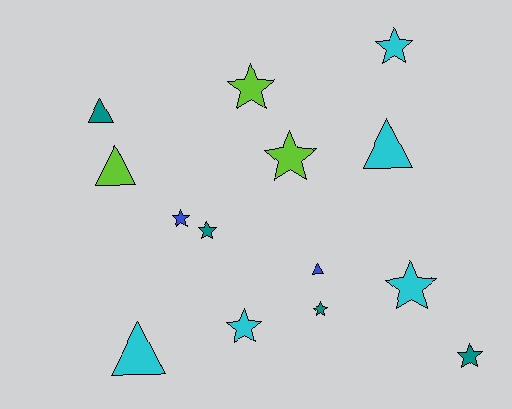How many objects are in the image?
There are 14 objects.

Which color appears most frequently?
Cyan, with 5 objects.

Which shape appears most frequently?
Star, with 9 objects.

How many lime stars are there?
There are 2 lime stars.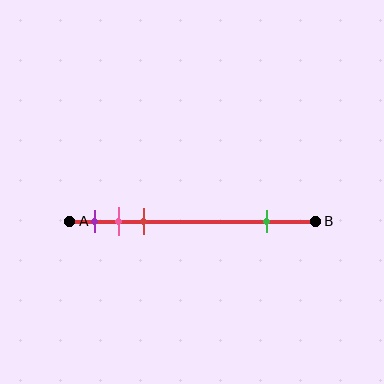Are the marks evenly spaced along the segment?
No, the marks are not evenly spaced.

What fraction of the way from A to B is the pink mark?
The pink mark is approximately 20% (0.2) of the way from A to B.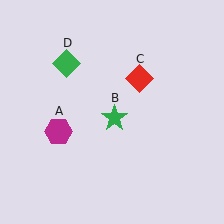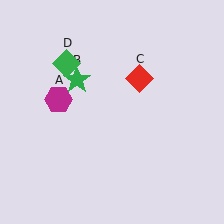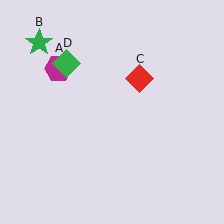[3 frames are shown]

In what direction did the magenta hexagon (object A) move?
The magenta hexagon (object A) moved up.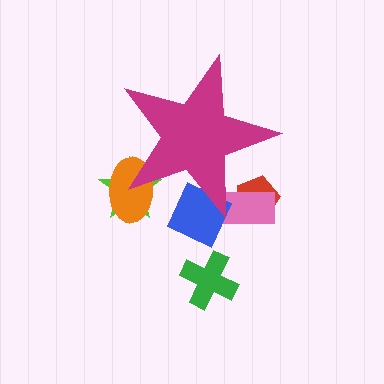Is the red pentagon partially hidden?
Yes, the red pentagon is partially hidden behind the magenta star.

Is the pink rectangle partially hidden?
Yes, the pink rectangle is partially hidden behind the magenta star.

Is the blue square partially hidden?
Yes, the blue square is partially hidden behind the magenta star.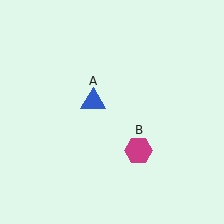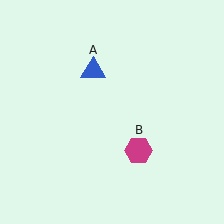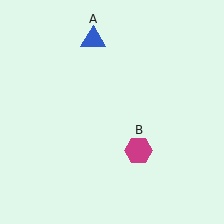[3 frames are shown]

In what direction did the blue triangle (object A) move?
The blue triangle (object A) moved up.